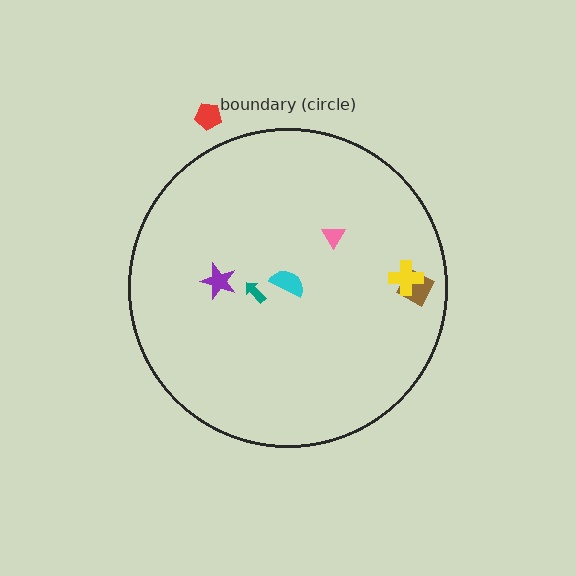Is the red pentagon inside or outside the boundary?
Outside.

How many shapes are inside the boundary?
6 inside, 1 outside.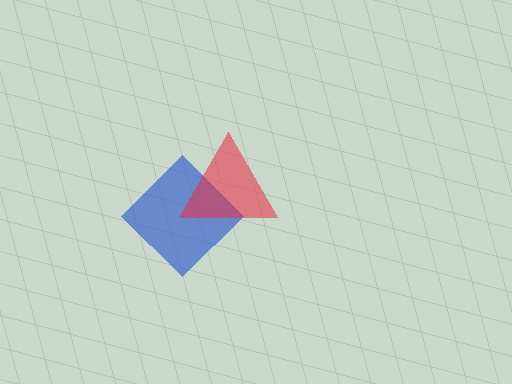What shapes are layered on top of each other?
The layered shapes are: a blue diamond, a red triangle.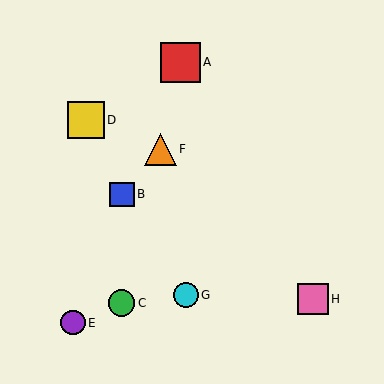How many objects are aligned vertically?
2 objects (B, C) are aligned vertically.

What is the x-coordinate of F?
Object F is at x≈160.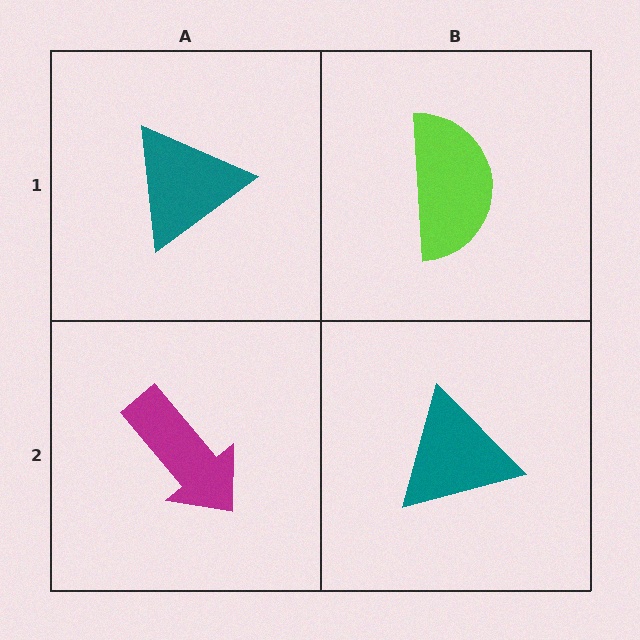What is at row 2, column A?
A magenta arrow.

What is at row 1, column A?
A teal triangle.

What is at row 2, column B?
A teal triangle.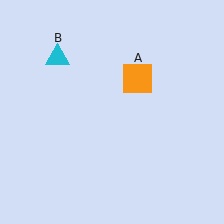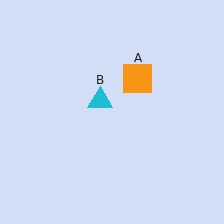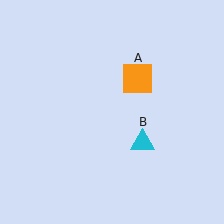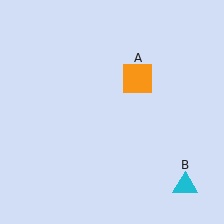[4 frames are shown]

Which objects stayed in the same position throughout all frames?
Orange square (object A) remained stationary.